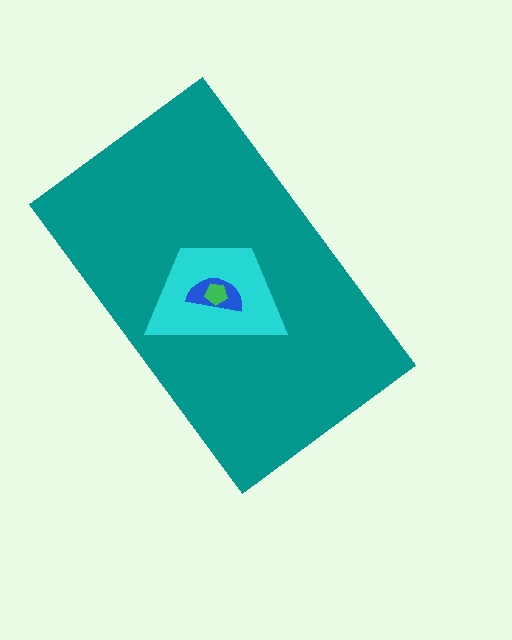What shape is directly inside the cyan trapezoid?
The blue semicircle.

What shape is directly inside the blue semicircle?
The green pentagon.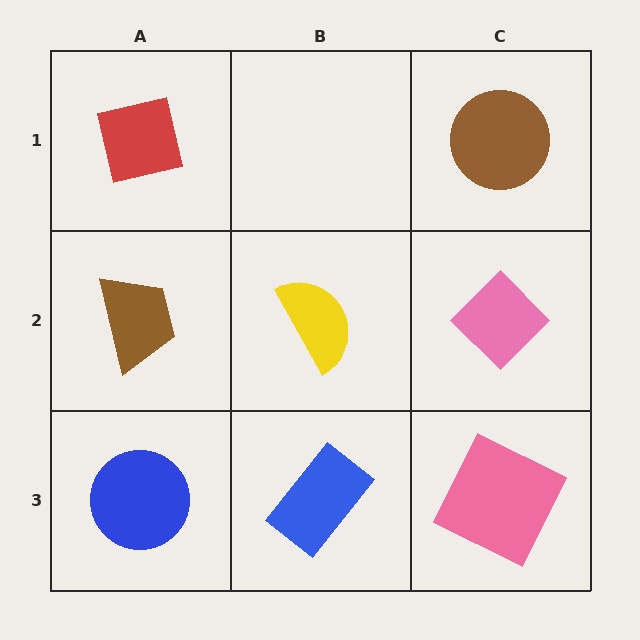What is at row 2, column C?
A pink diamond.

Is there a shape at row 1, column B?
No, that cell is empty.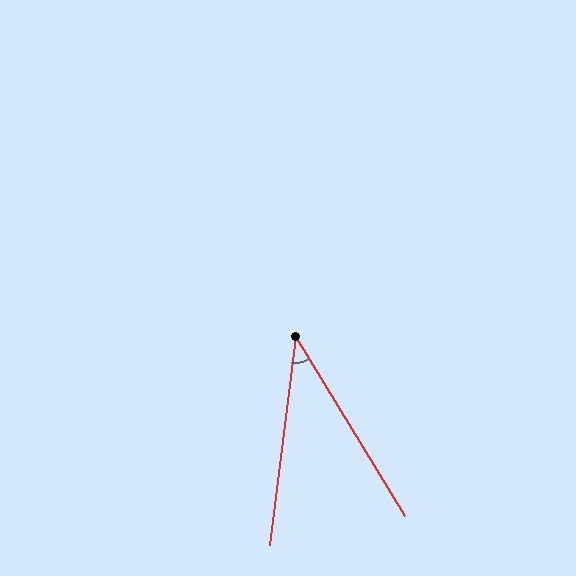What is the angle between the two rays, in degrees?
Approximately 39 degrees.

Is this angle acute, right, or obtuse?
It is acute.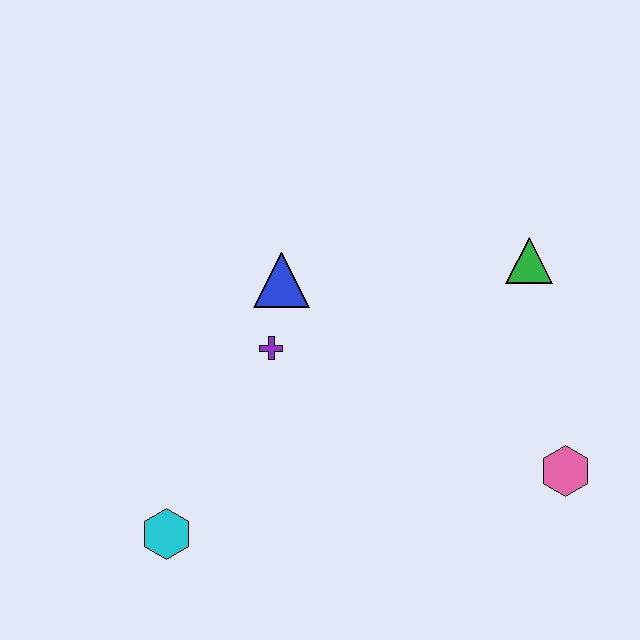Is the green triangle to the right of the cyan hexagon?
Yes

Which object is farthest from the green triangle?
The cyan hexagon is farthest from the green triangle.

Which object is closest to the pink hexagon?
The green triangle is closest to the pink hexagon.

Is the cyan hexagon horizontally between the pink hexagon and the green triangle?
No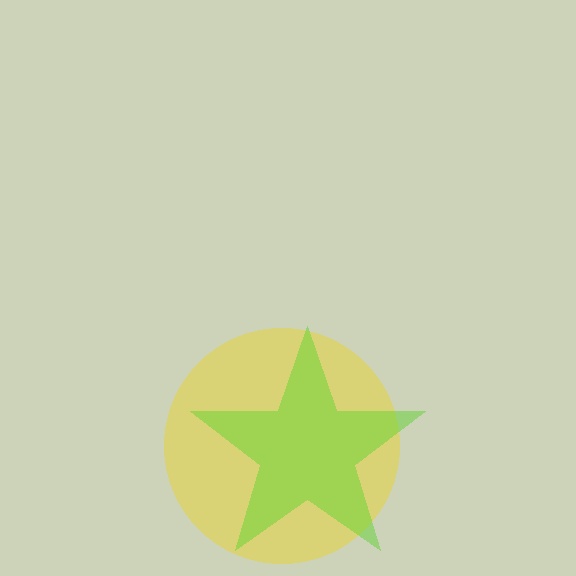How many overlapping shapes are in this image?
There are 2 overlapping shapes in the image.